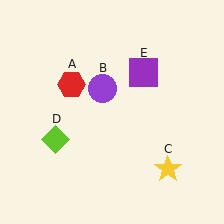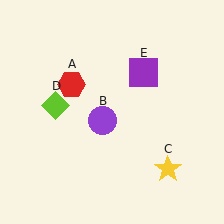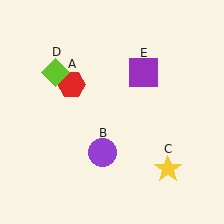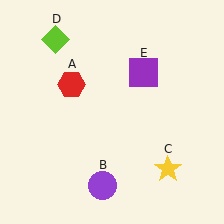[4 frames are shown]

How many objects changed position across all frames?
2 objects changed position: purple circle (object B), lime diamond (object D).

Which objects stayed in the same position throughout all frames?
Red hexagon (object A) and yellow star (object C) and purple square (object E) remained stationary.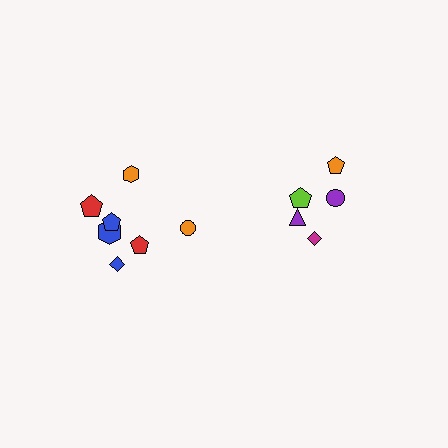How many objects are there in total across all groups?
There are 12 objects.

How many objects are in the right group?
There are 5 objects.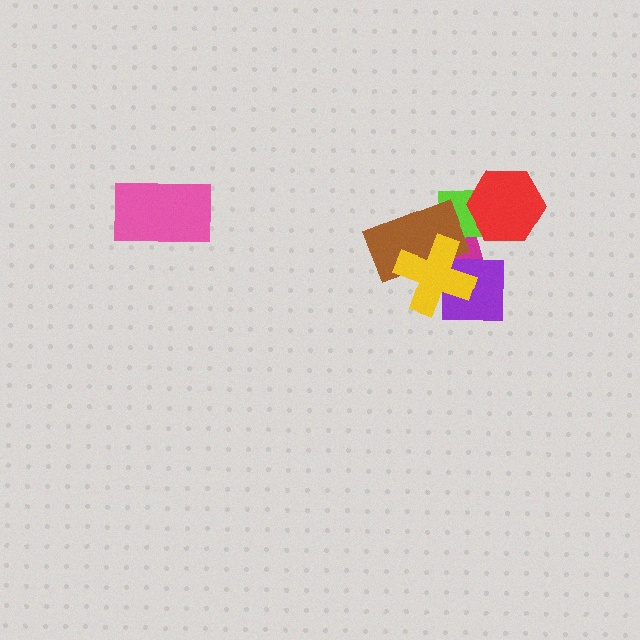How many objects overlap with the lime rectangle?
3 objects overlap with the lime rectangle.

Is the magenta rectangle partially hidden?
Yes, it is partially covered by another shape.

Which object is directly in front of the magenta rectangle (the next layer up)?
The lime rectangle is directly in front of the magenta rectangle.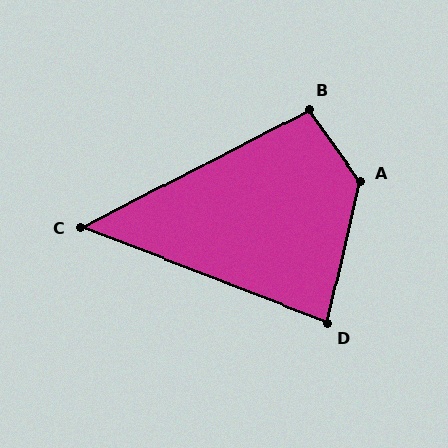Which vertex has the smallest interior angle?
C, at approximately 49 degrees.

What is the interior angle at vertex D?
Approximately 82 degrees (acute).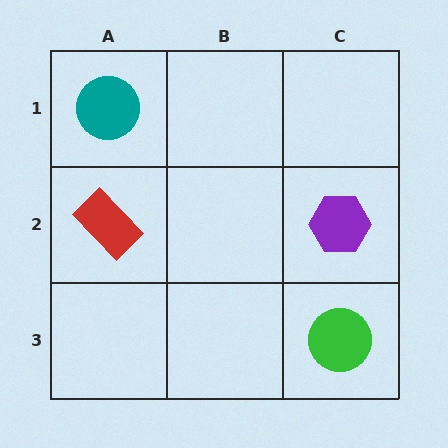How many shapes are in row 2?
2 shapes.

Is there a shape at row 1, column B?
No, that cell is empty.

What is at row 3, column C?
A green circle.